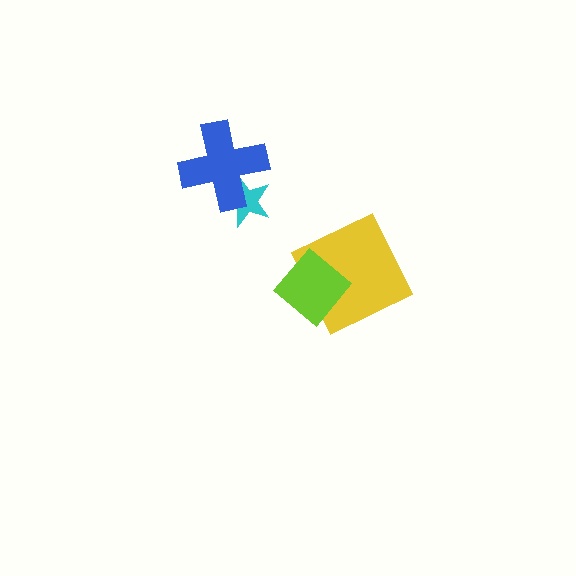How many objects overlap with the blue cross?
1 object overlaps with the blue cross.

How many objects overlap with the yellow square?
1 object overlaps with the yellow square.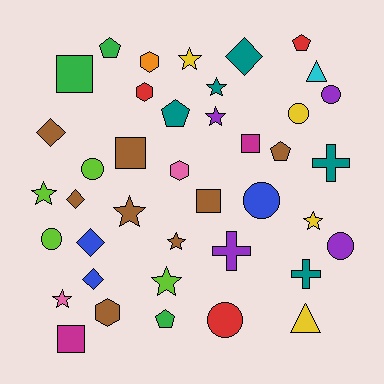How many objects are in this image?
There are 40 objects.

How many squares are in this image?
There are 5 squares.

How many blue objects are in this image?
There are 3 blue objects.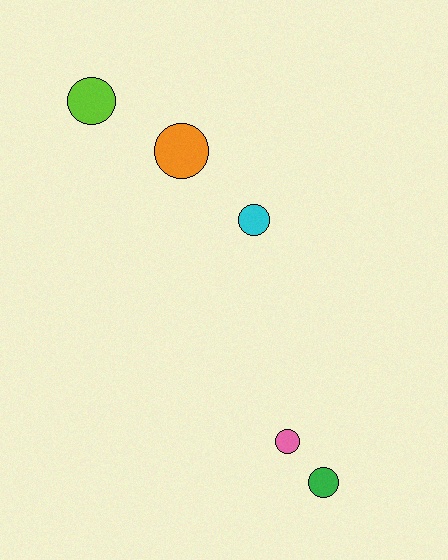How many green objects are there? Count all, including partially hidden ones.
There is 1 green object.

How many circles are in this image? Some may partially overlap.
There are 5 circles.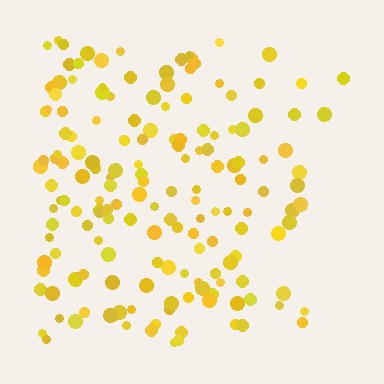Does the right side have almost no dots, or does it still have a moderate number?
Still a moderate number, just noticeably fewer than the left.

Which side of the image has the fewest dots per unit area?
The right.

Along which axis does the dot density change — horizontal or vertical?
Horizontal.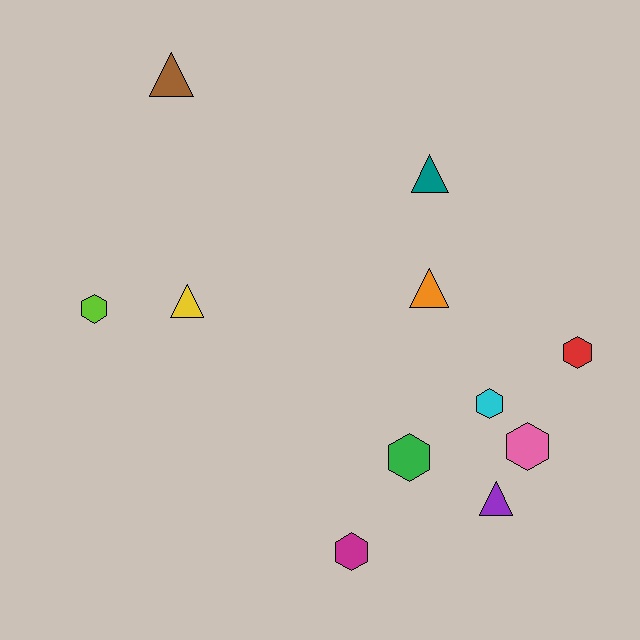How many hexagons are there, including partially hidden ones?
There are 6 hexagons.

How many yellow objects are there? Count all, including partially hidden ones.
There is 1 yellow object.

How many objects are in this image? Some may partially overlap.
There are 11 objects.